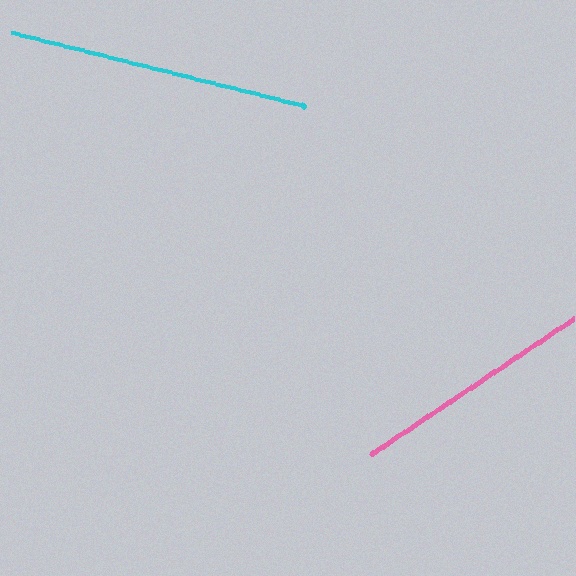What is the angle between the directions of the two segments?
Approximately 48 degrees.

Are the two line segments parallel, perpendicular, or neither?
Neither parallel nor perpendicular — they differ by about 48°.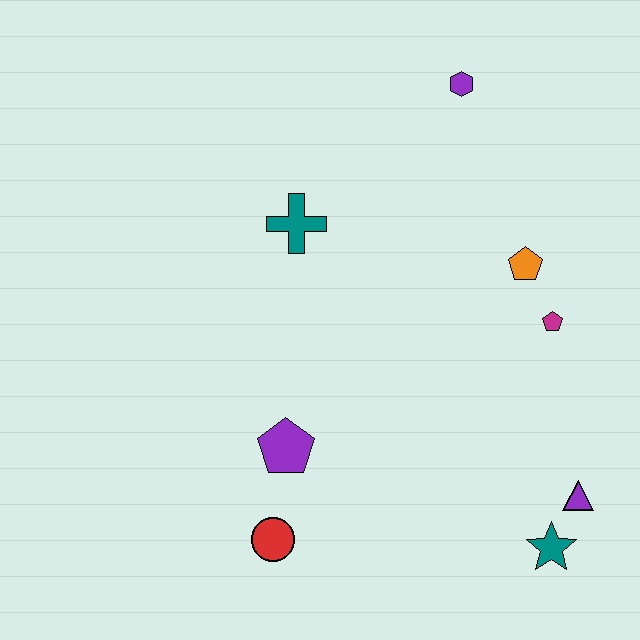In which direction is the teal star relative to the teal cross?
The teal star is below the teal cross.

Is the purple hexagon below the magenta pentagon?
No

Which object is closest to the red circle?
The purple pentagon is closest to the red circle.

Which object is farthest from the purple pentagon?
The purple hexagon is farthest from the purple pentagon.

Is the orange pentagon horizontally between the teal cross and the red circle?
No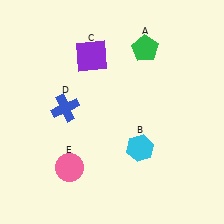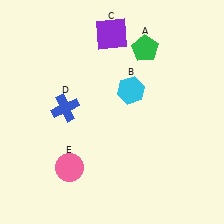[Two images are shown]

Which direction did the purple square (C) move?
The purple square (C) moved up.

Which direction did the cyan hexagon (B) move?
The cyan hexagon (B) moved up.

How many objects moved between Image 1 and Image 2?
2 objects moved between the two images.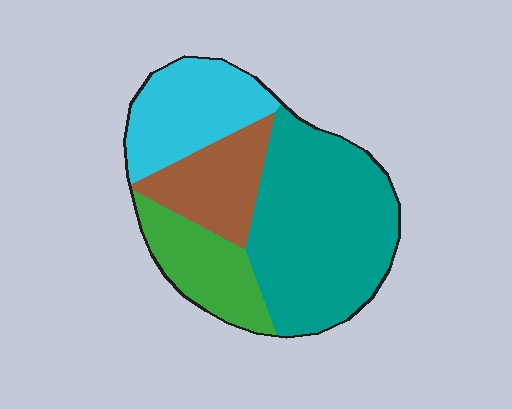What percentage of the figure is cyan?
Cyan covers roughly 20% of the figure.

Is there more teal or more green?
Teal.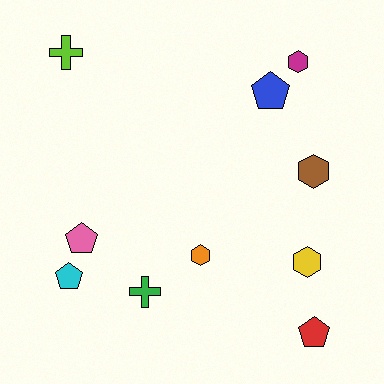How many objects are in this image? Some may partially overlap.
There are 10 objects.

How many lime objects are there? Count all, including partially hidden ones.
There is 1 lime object.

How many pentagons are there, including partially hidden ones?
There are 4 pentagons.